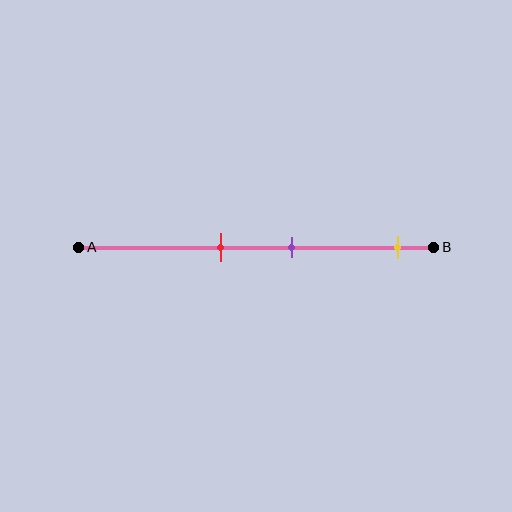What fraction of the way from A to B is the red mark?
The red mark is approximately 40% (0.4) of the way from A to B.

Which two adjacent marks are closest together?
The red and purple marks are the closest adjacent pair.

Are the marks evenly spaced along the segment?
No, the marks are not evenly spaced.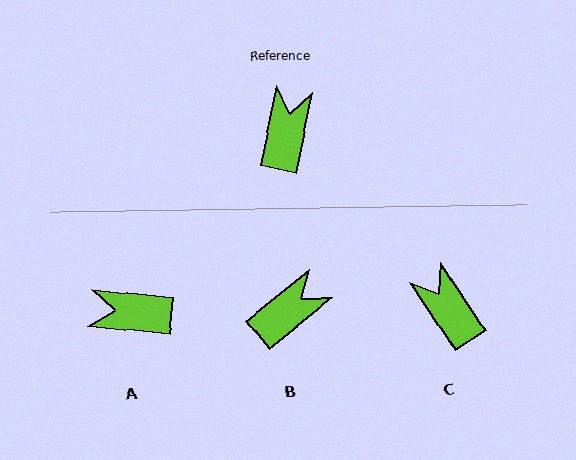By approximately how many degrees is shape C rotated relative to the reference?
Approximately 45 degrees counter-clockwise.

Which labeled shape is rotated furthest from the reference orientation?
A, about 96 degrees away.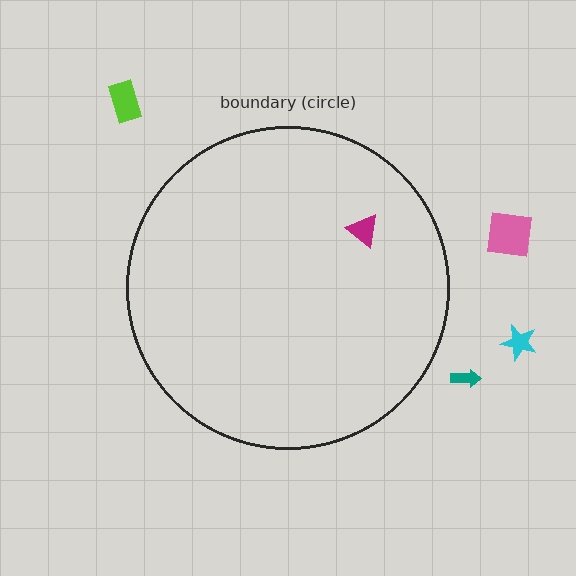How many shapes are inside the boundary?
1 inside, 4 outside.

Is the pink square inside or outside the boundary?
Outside.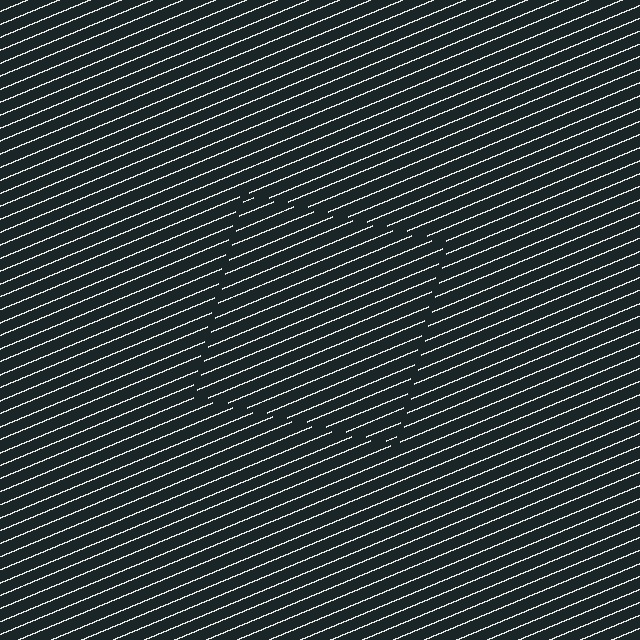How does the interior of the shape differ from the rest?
The interior of the shape contains the same grating, shifted by half a period — the contour is defined by the phase discontinuity where line-ends from the inner and outer gratings abut.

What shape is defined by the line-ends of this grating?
An illusory square. The interior of the shape contains the same grating, shifted by half a period — the contour is defined by the phase discontinuity where line-ends from the inner and outer gratings abut.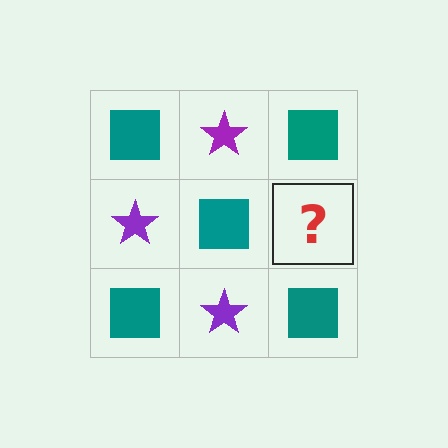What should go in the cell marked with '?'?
The missing cell should contain a purple star.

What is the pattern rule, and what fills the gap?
The rule is that it alternates teal square and purple star in a checkerboard pattern. The gap should be filled with a purple star.